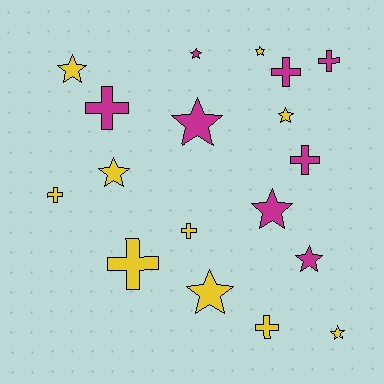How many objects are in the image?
There are 18 objects.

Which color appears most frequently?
Yellow, with 10 objects.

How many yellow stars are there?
There are 6 yellow stars.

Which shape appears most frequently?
Star, with 10 objects.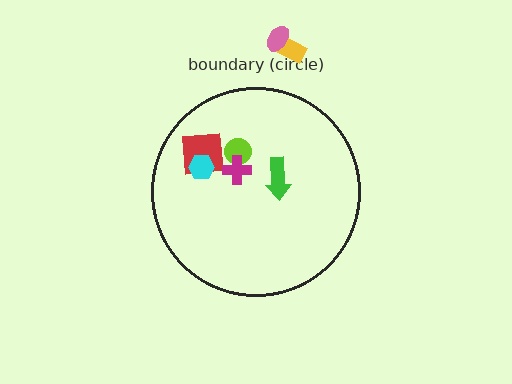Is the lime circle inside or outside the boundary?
Inside.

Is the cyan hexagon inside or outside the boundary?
Inside.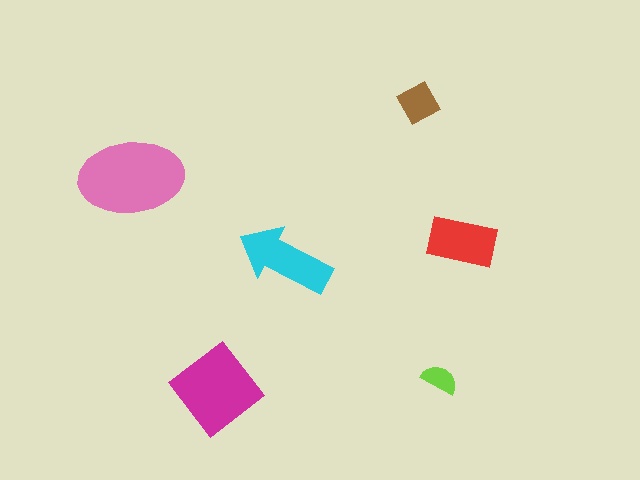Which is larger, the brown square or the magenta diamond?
The magenta diamond.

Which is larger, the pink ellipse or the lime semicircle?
The pink ellipse.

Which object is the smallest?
The lime semicircle.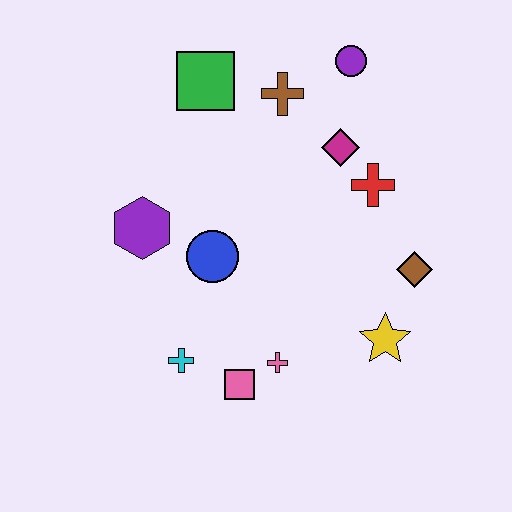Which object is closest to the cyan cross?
The pink square is closest to the cyan cross.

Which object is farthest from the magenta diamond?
The cyan cross is farthest from the magenta diamond.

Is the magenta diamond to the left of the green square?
No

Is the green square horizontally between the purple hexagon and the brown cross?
Yes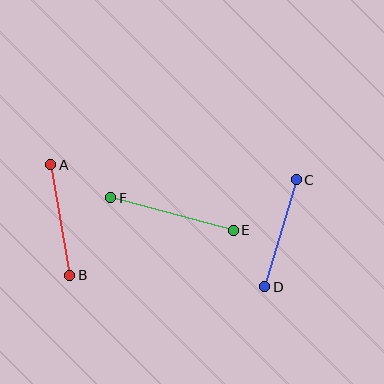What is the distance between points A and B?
The distance is approximately 112 pixels.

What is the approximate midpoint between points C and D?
The midpoint is at approximately (280, 233) pixels.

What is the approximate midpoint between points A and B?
The midpoint is at approximately (60, 220) pixels.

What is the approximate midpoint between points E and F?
The midpoint is at approximately (172, 214) pixels.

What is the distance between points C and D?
The distance is approximately 111 pixels.